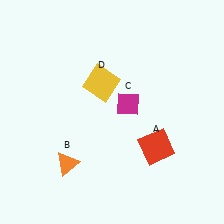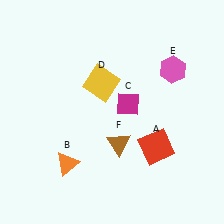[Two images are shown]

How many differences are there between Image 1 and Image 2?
There are 2 differences between the two images.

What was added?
A pink hexagon (E), a brown triangle (F) were added in Image 2.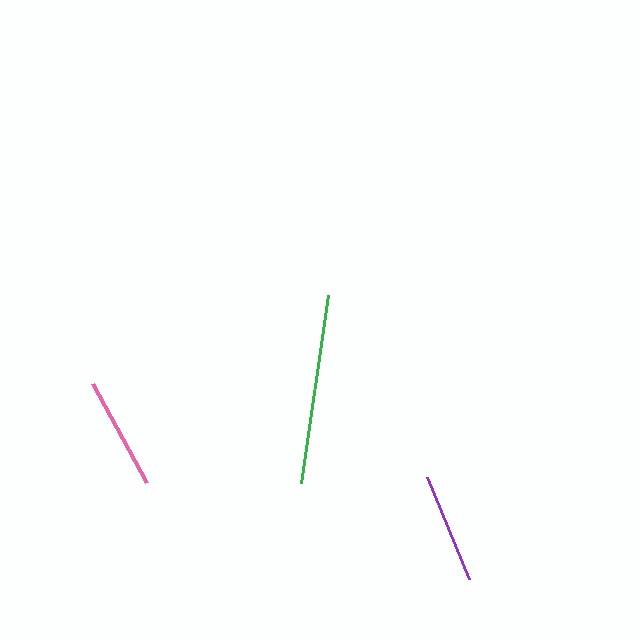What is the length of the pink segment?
The pink segment is approximately 113 pixels long.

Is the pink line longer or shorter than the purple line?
The pink line is longer than the purple line.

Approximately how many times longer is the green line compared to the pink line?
The green line is approximately 1.7 times the length of the pink line.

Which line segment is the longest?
The green line is the longest at approximately 190 pixels.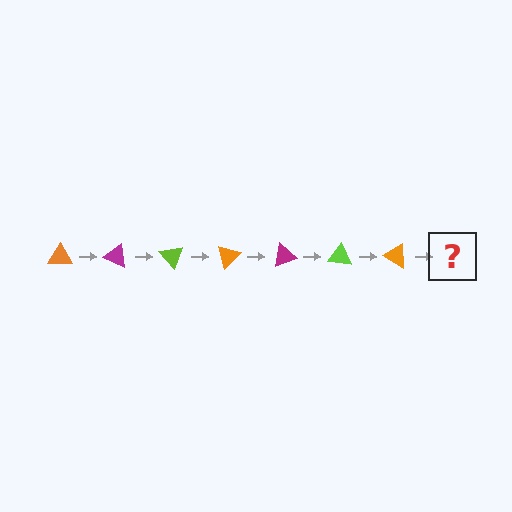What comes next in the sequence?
The next element should be a magenta triangle, rotated 175 degrees from the start.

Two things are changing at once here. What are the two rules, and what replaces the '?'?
The two rules are that it rotates 25 degrees each step and the color cycles through orange, magenta, and lime. The '?' should be a magenta triangle, rotated 175 degrees from the start.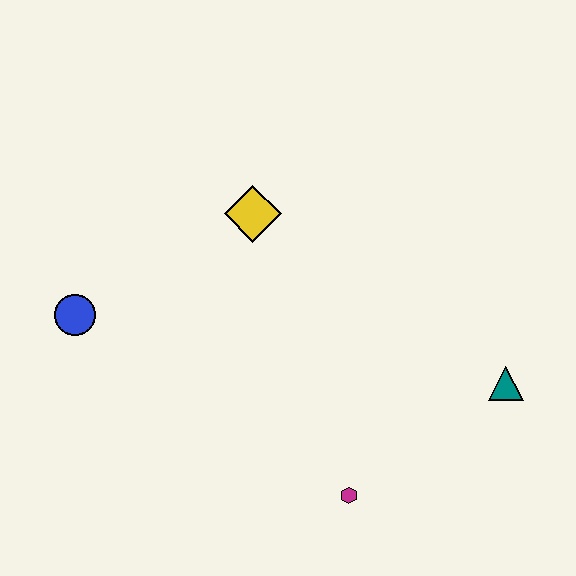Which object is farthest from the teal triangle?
The blue circle is farthest from the teal triangle.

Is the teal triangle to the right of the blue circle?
Yes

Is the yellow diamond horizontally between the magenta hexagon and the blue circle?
Yes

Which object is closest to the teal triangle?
The magenta hexagon is closest to the teal triangle.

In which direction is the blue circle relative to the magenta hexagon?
The blue circle is to the left of the magenta hexagon.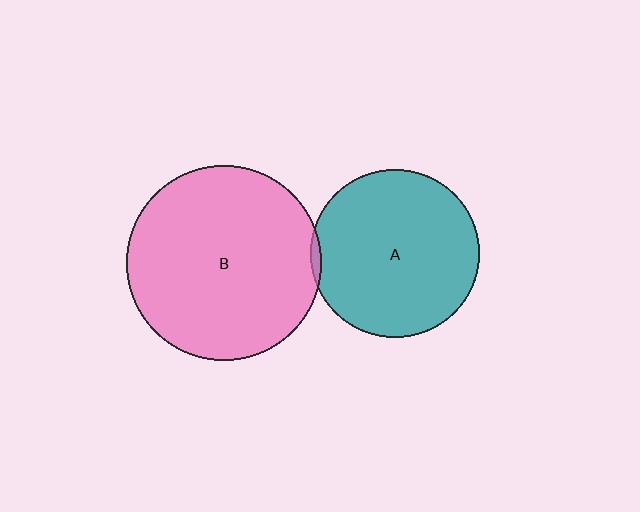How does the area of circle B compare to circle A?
Approximately 1.3 times.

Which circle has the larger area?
Circle B (pink).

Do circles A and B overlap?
Yes.